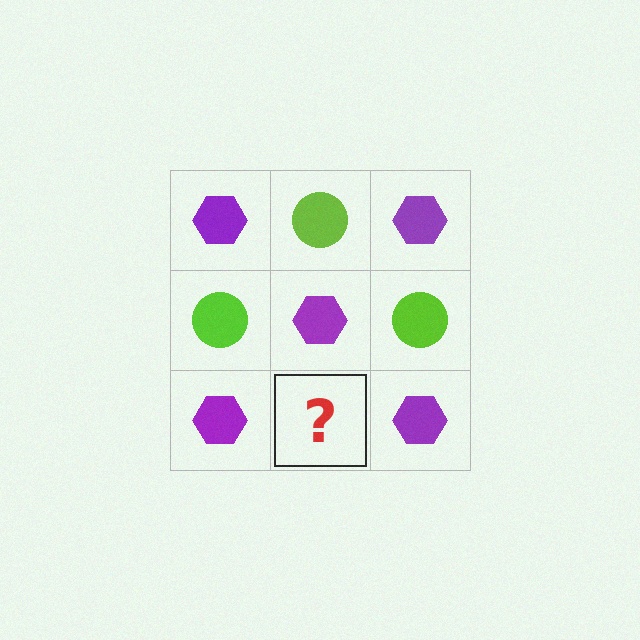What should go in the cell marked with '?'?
The missing cell should contain a lime circle.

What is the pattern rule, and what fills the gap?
The rule is that it alternates purple hexagon and lime circle in a checkerboard pattern. The gap should be filled with a lime circle.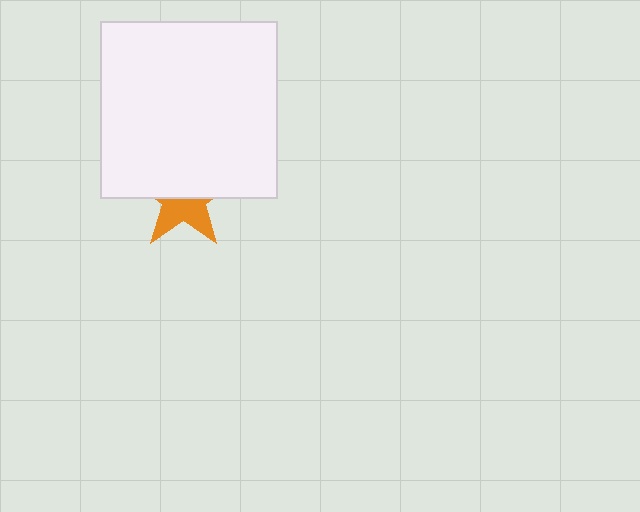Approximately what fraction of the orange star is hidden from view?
Roughly 57% of the orange star is hidden behind the white square.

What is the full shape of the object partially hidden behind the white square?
The partially hidden object is an orange star.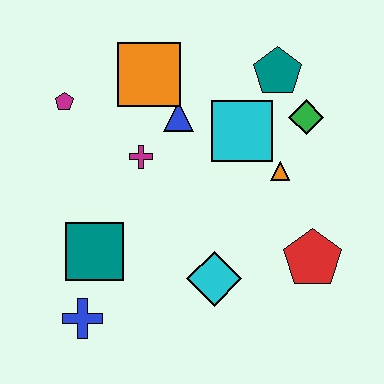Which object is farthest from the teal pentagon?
The blue cross is farthest from the teal pentagon.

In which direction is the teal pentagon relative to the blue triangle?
The teal pentagon is to the right of the blue triangle.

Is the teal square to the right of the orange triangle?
No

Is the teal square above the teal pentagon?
No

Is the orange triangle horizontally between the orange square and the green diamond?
Yes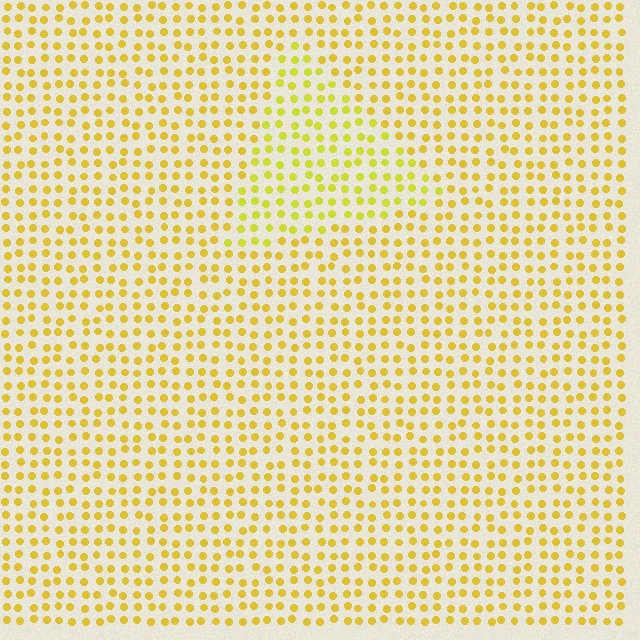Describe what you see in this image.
The image is filled with small yellow elements in a uniform arrangement. A triangle-shaped region is visible where the elements are tinted to a slightly different hue, forming a subtle color boundary.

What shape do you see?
I see a triangle.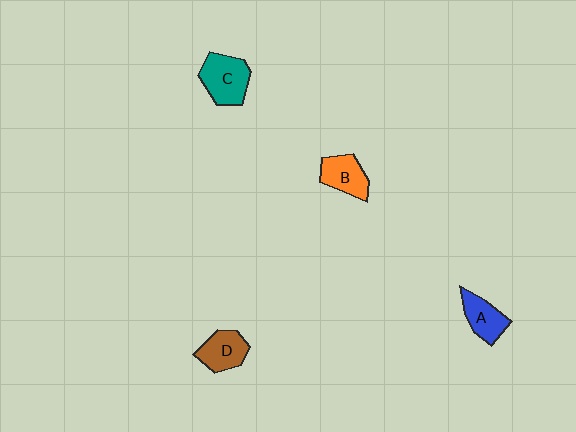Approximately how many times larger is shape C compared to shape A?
Approximately 1.4 times.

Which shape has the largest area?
Shape C (teal).